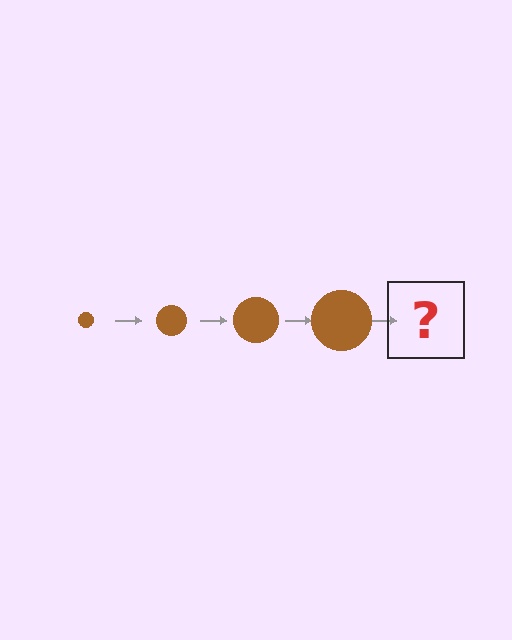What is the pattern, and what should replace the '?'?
The pattern is that the circle gets progressively larger each step. The '?' should be a brown circle, larger than the previous one.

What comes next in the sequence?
The next element should be a brown circle, larger than the previous one.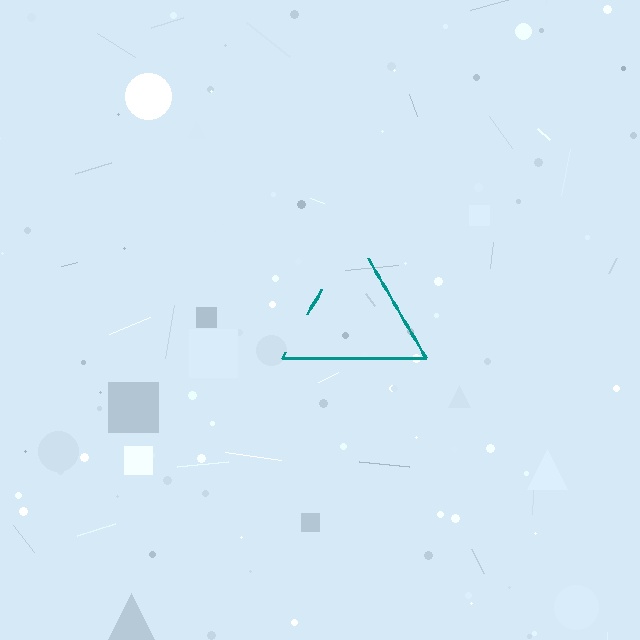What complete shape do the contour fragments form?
The contour fragments form a triangle.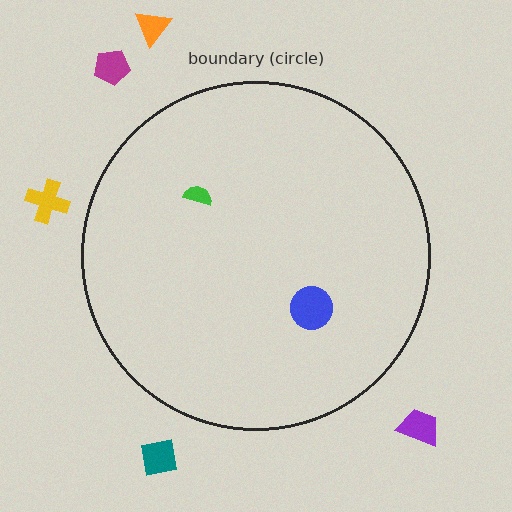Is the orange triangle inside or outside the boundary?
Outside.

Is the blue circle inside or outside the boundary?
Inside.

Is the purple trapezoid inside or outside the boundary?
Outside.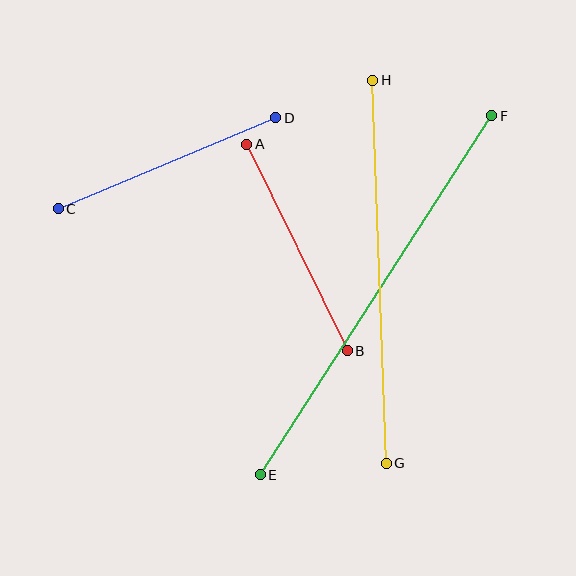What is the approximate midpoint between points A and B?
The midpoint is at approximately (297, 247) pixels.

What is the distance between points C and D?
The distance is approximately 236 pixels.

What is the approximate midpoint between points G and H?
The midpoint is at approximately (379, 271) pixels.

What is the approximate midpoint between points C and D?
The midpoint is at approximately (167, 163) pixels.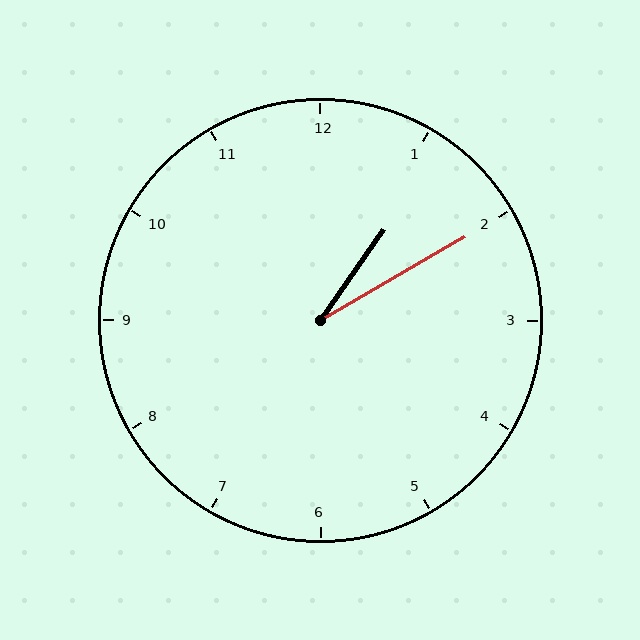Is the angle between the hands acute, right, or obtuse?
It is acute.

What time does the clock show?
1:10.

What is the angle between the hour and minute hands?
Approximately 25 degrees.